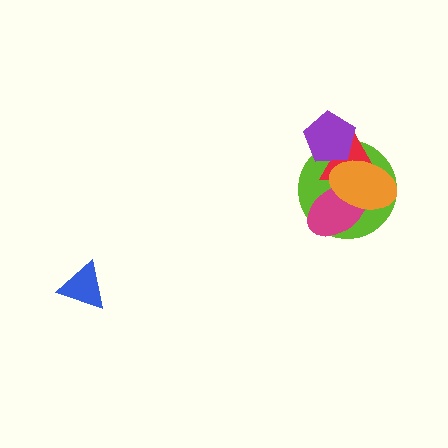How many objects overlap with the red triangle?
4 objects overlap with the red triangle.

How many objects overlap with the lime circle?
4 objects overlap with the lime circle.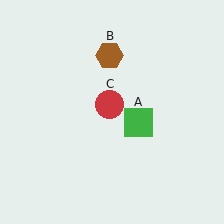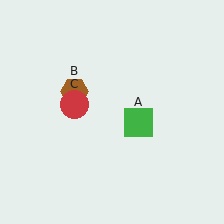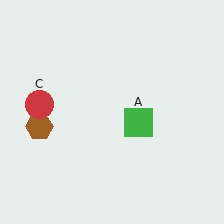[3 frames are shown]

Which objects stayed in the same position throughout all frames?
Green square (object A) remained stationary.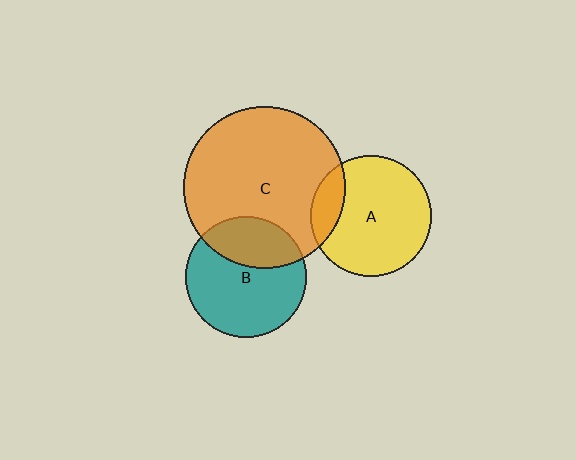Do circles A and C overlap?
Yes.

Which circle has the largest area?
Circle C (orange).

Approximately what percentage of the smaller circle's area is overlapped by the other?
Approximately 15%.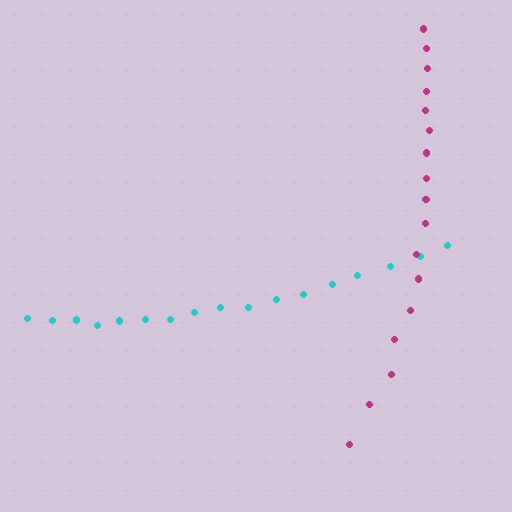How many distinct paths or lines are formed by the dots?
There are 2 distinct paths.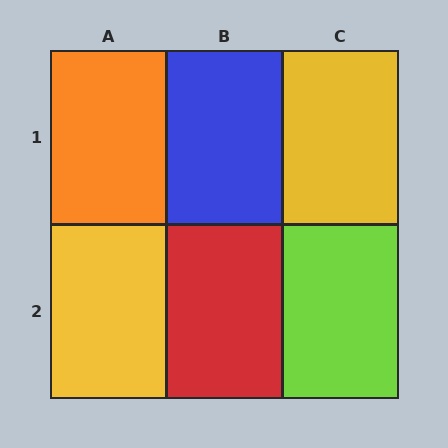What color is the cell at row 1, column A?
Orange.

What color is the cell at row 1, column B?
Blue.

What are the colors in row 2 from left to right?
Yellow, red, lime.